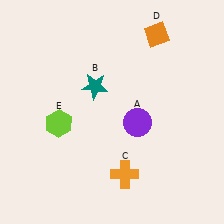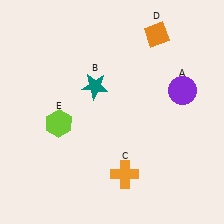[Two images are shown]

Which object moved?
The purple circle (A) moved right.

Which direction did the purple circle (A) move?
The purple circle (A) moved right.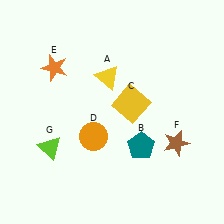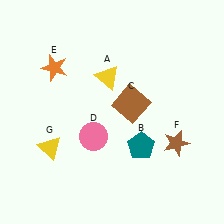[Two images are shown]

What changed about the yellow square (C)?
In Image 1, C is yellow. In Image 2, it changed to brown.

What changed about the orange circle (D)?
In Image 1, D is orange. In Image 2, it changed to pink.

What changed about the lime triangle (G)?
In Image 1, G is lime. In Image 2, it changed to yellow.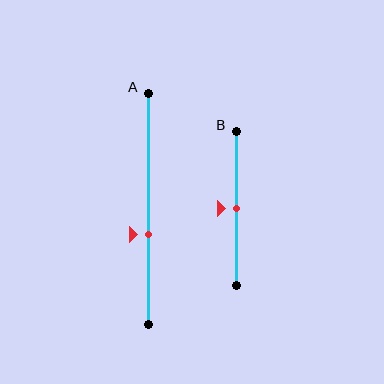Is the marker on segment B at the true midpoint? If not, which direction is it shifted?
Yes, the marker on segment B is at the true midpoint.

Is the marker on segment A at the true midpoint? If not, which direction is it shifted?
No, the marker on segment A is shifted downward by about 11% of the segment length.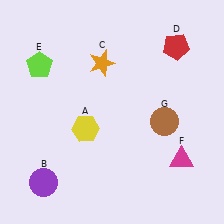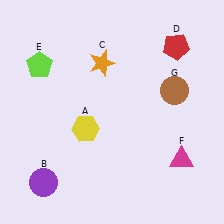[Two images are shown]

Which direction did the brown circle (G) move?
The brown circle (G) moved up.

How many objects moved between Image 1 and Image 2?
1 object moved between the two images.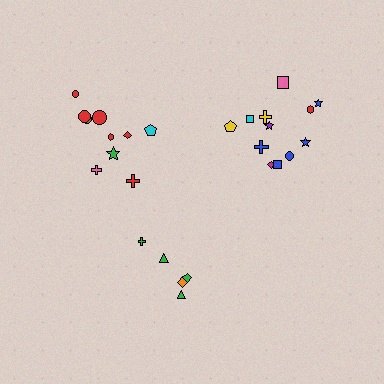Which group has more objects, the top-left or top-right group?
The top-right group.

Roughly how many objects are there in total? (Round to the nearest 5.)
Roughly 25 objects in total.